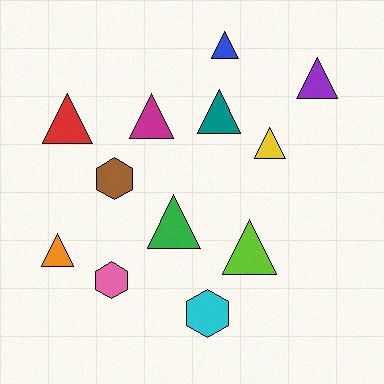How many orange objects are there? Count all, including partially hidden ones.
There is 1 orange object.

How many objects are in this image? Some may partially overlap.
There are 12 objects.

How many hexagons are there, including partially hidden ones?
There are 3 hexagons.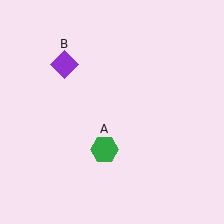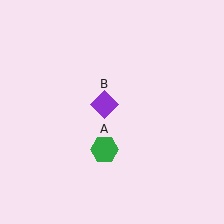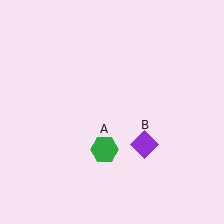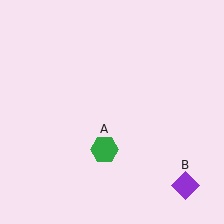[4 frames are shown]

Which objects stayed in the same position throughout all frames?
Green hexagon (object A) remained stationary.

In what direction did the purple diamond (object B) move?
The purple diamond (object B) moved down and to the right.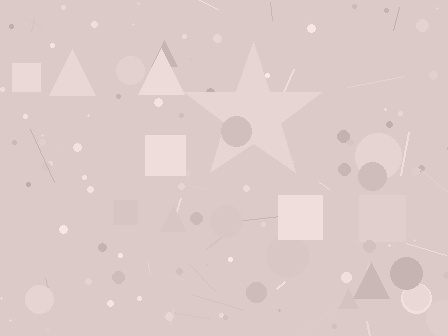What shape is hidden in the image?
A star is hidden in the image.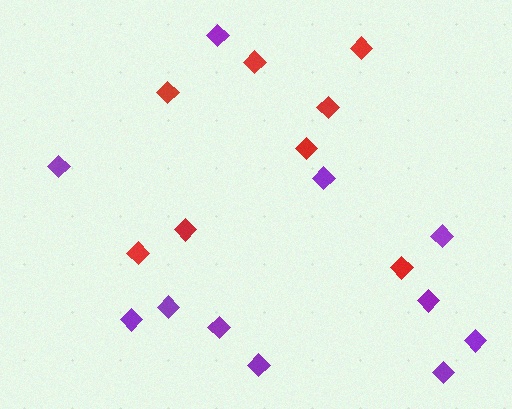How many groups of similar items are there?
There are 2 groups: one group of red diamonds (8) and one group of purple diamonds (11).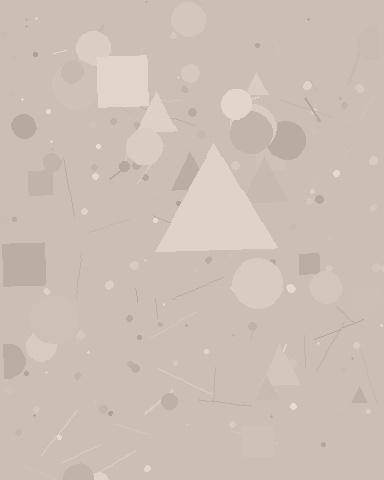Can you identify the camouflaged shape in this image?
The camouflaged shape is a triangle.